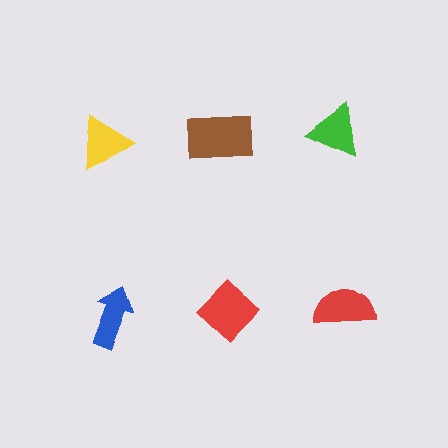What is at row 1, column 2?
A brown rectangle.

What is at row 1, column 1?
A yellow triangle.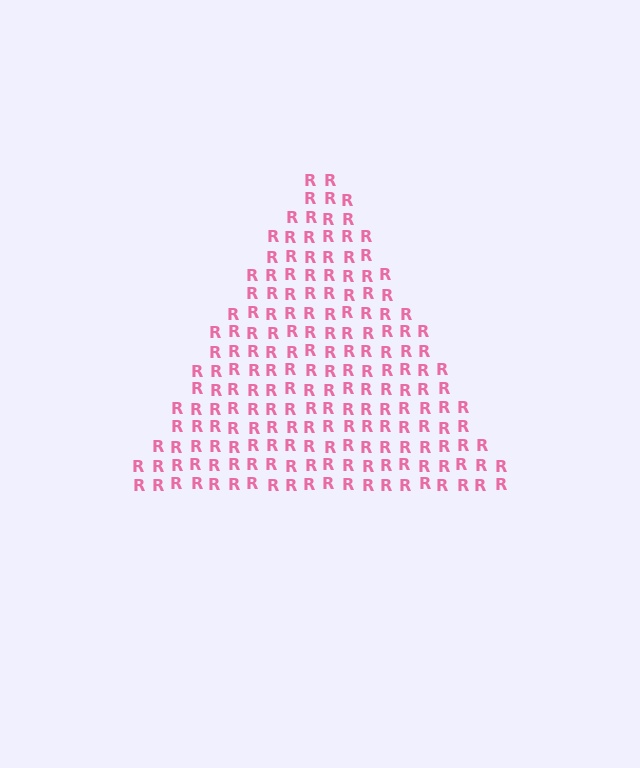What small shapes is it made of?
It is made of small letter R's.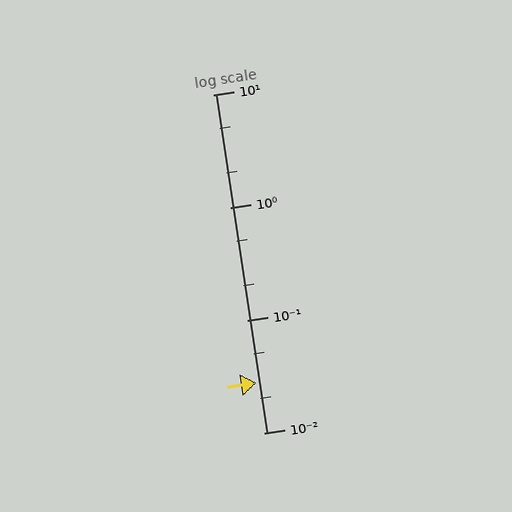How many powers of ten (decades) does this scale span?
The scale spans 3 decades, from 0.01 to 10.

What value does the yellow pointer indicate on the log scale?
The pointer indicates approximately 0.028.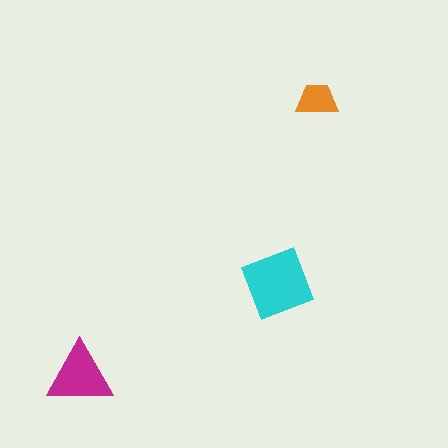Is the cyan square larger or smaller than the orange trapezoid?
Larger.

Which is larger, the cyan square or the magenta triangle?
The cyan square.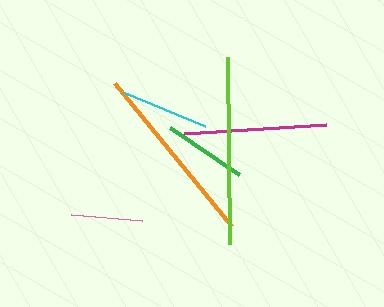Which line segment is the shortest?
The pink line is the shortest at approximately 71 pixels.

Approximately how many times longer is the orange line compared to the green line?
The orange line is approximately 2.2 times the length of the green line.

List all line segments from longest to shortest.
From longest to shortest: lime, orange, magenta, cyan, green, pink.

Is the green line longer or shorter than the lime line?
The lime line is longer than the green line.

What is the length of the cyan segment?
The cyan segment is approximately 88 pixels long.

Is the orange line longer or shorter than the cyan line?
The orange line is longer than the cyan line.